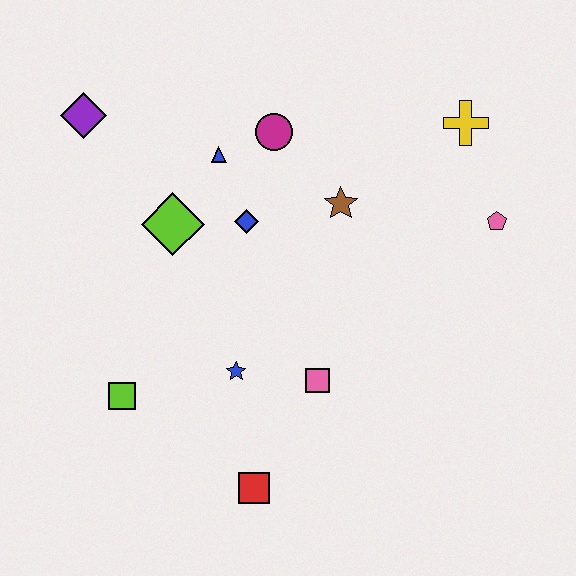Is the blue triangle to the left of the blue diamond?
Yes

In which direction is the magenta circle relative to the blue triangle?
The magenta circle is to the right of the blue triangle.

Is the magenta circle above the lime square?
Yes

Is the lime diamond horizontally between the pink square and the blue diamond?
No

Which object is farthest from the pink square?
The purple diamond is farthest from the pink square.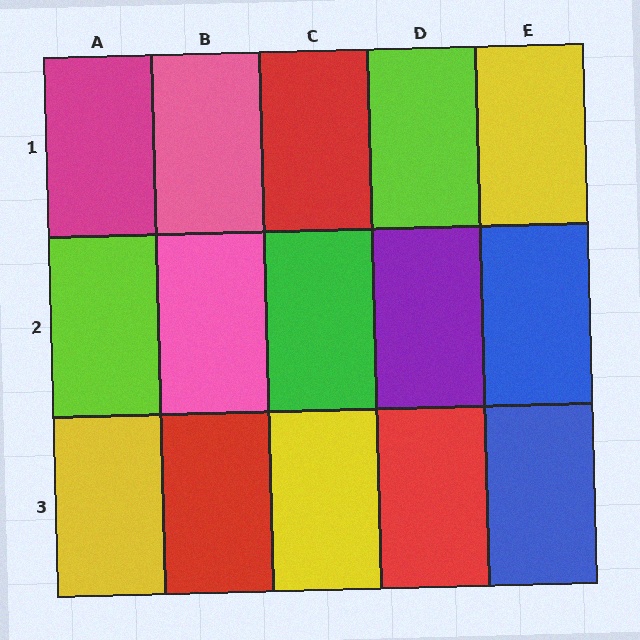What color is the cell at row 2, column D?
Purple.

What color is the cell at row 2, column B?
Pink.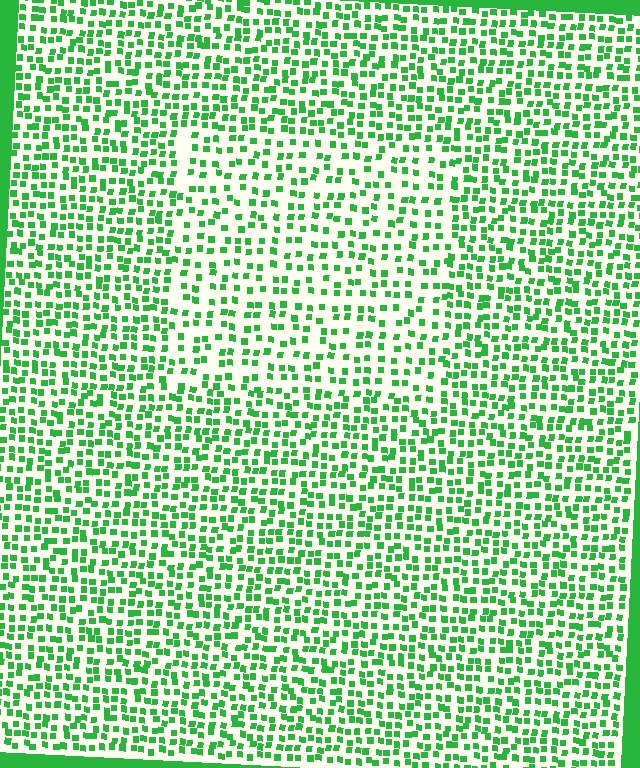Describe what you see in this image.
The image contains small green elements arranged at two different densities. A rectangle-shaped region is visible where the elements are less densely packed than the surrounding area.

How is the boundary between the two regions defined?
The boundary is defined by a change in element density (approximately 1.6x ratio). All elements are the same color, size, and shape.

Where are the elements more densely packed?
The elements are more densely packed outside the rectangle boundary.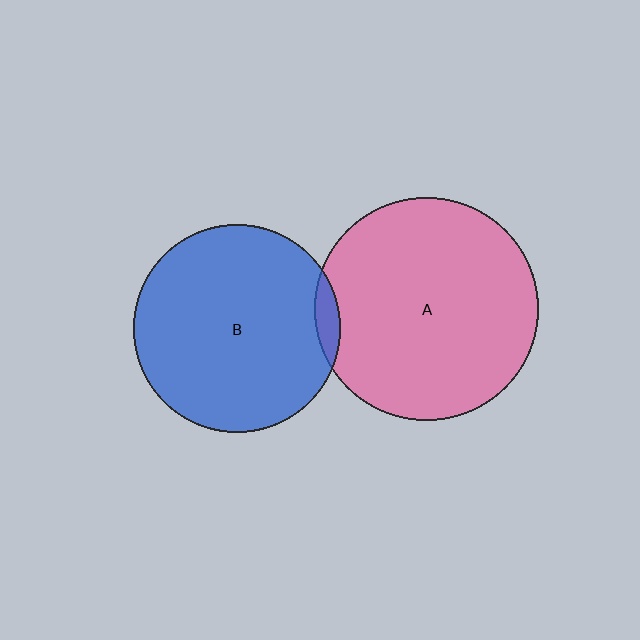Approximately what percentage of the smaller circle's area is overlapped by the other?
Approximately 5%.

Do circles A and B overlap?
Yes.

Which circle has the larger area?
Circle A (pink).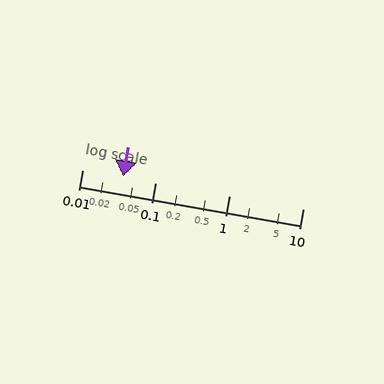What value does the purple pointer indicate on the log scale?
The pointer indicates approximately 0.036.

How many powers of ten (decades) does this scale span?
The scale spans 3 decades, from 0.01 to 10.